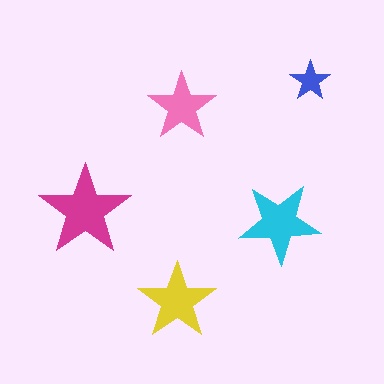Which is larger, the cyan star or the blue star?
The cyan one.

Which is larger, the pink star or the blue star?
The pink one.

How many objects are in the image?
There are 5 objects in the image.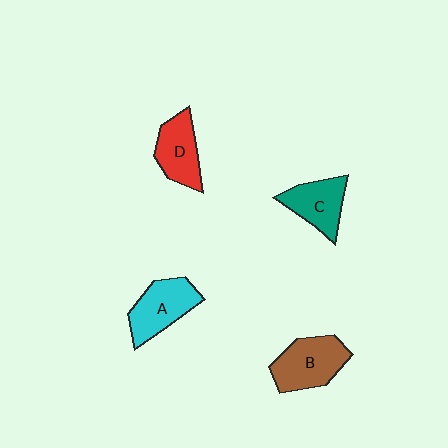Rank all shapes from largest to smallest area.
From largest to smallest: B (brown), A (cyan), C (teal), D (red).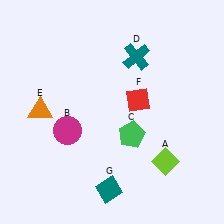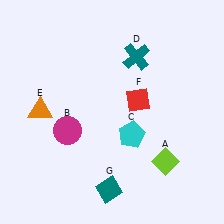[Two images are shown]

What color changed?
The pentagon (C) changed from green in Image 1 to cyan in Image 2.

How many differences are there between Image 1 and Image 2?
There is 1 difference between the two images.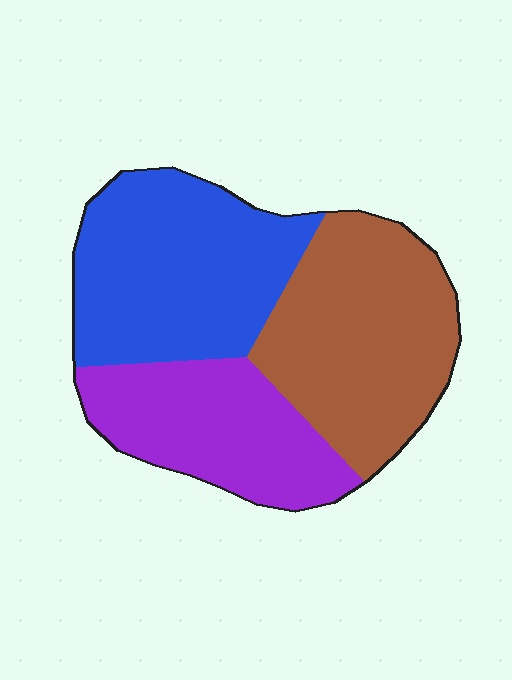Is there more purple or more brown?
Brown.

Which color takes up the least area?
Purple, at roughly 25%.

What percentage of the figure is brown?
Brown covers around 35% of the figure.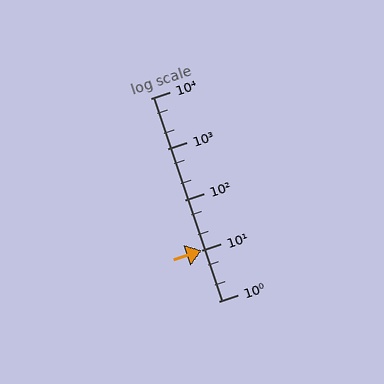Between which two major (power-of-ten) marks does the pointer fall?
The pointer is between 10 and 100.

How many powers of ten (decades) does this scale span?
The scale spans 4 decades, from 1 to 10000.